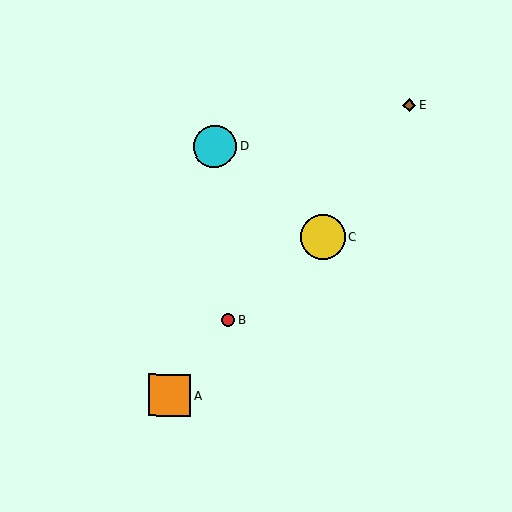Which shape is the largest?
The yellow circle (labeled C) is the largest.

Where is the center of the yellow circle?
The center of the yellow circle is at (323, 237).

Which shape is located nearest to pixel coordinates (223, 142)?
The cyan circle (labeled D) at (215, 146) is nearest to that location.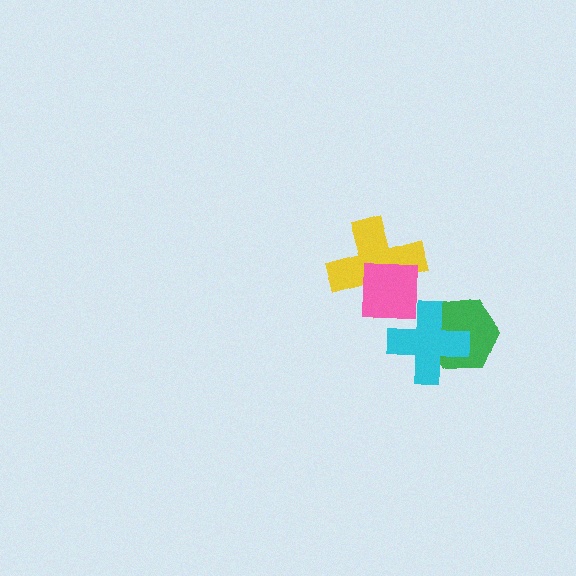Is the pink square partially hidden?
No, no other shape covers it.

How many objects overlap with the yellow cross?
1 object overlaps with the yellow cross.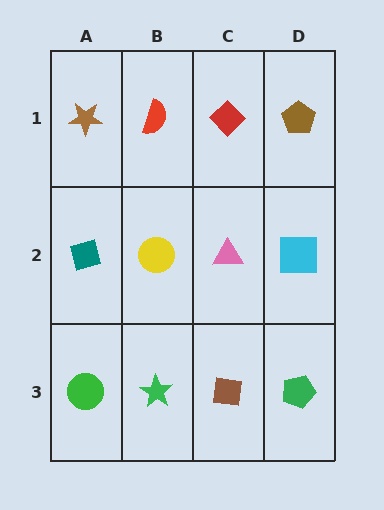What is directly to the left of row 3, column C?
A green star.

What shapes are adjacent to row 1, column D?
A cyan square (row 2, column D), a red diamond (row 1, column C).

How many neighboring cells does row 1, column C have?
3.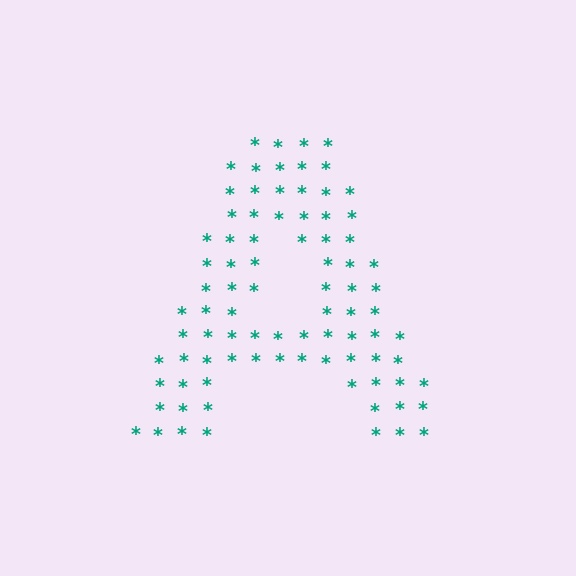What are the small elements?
The small elements are asterisks.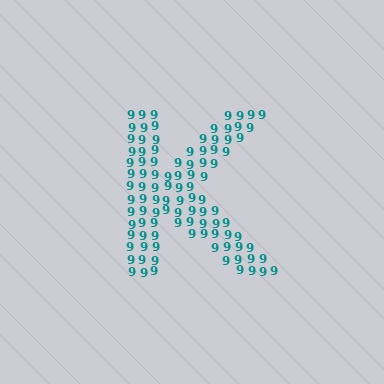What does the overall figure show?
The overall figure shows the letter K.